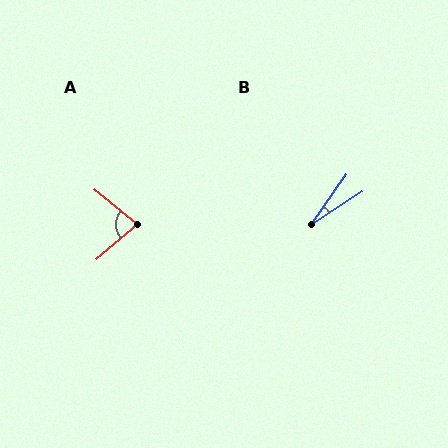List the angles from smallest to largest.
B (22°), A (80°).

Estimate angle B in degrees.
Approximately 22 degrees.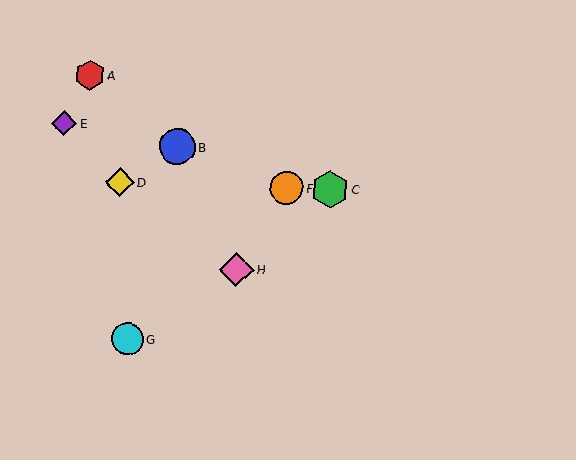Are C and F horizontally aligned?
Yes, both are at y≈190.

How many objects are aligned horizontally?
3 objects (C, D, F) are aligned horizontally.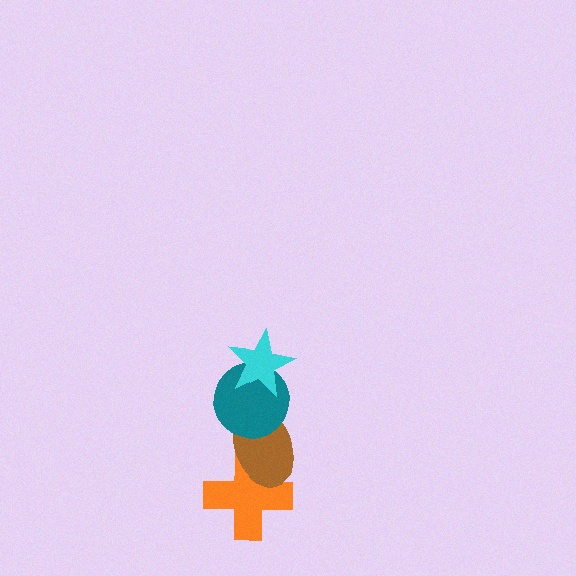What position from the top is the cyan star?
The cyan star is 1st from the top.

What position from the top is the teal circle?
The teal circle is 2nd from the top.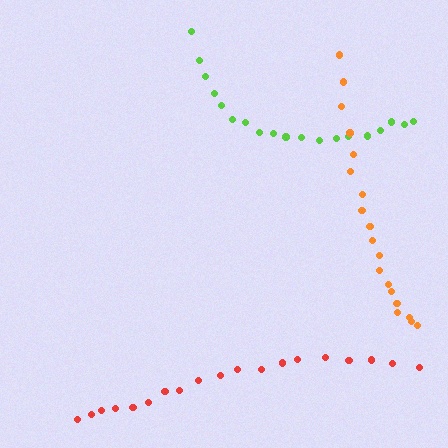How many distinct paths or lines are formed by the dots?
There are 3 distinct paths.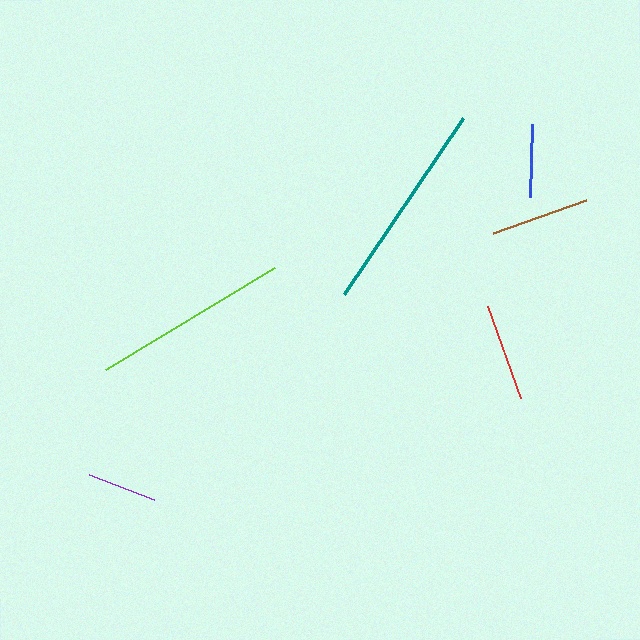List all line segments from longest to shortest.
From longest to shortest: teal, lime, brown, red, blue, purple.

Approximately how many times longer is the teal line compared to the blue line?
The teal line is approximately 2.9 times the length of the blue line.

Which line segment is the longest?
The teal line is the longest at approximately 212 pixels.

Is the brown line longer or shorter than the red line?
The brown line is longer than the red line.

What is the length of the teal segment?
The teal segment is approximately 212 pixels long.